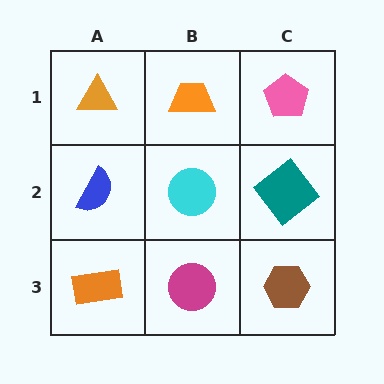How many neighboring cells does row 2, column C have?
3.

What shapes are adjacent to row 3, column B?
A cyan circle (row 2, column B), an orange rectangle (row 3, column A), a brown hexagon (row 3, column C).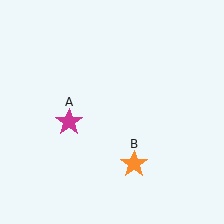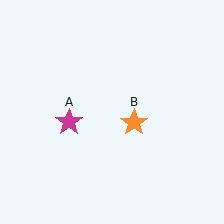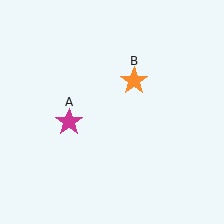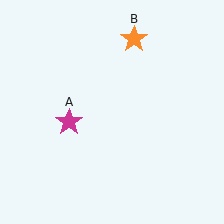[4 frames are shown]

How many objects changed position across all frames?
1 object changed position: orange star (object B).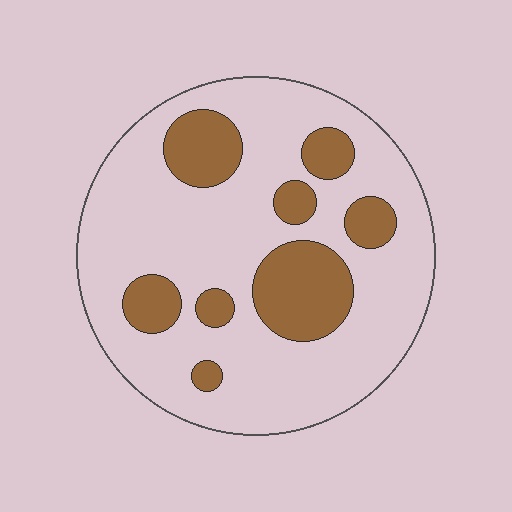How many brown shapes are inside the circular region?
8.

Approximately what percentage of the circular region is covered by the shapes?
Approximately 25%.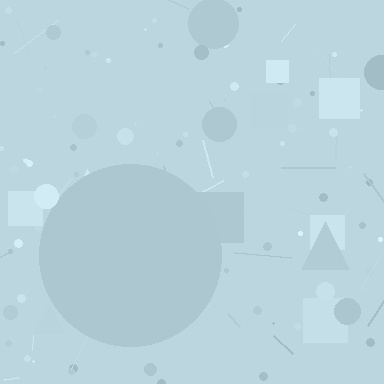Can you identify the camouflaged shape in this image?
The camouflaged shape is a circle.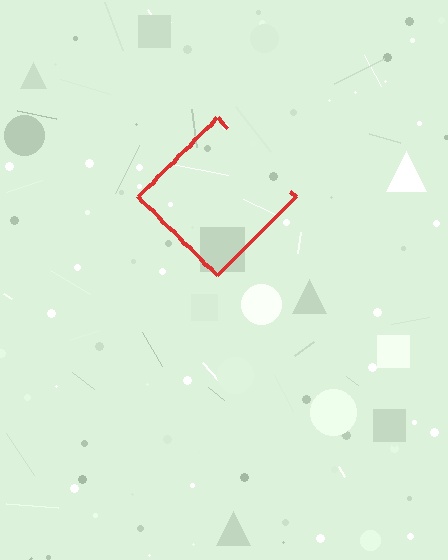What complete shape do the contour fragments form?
The contour fragments form a diamond.